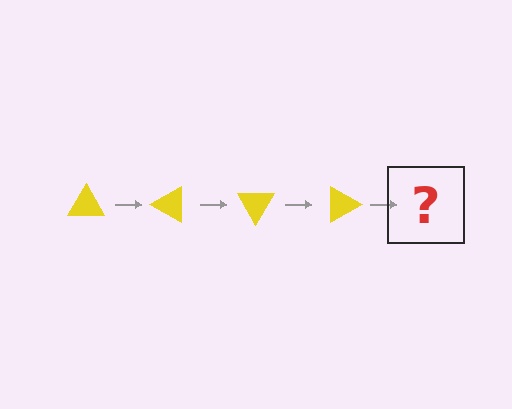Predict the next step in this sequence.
The next step is a yellow triangle rotated 120 degrees.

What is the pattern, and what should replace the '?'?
The pattern is that the triangle rotates 30 degrees each step. The '?' should be a yellow triangle rotated 120 degrees.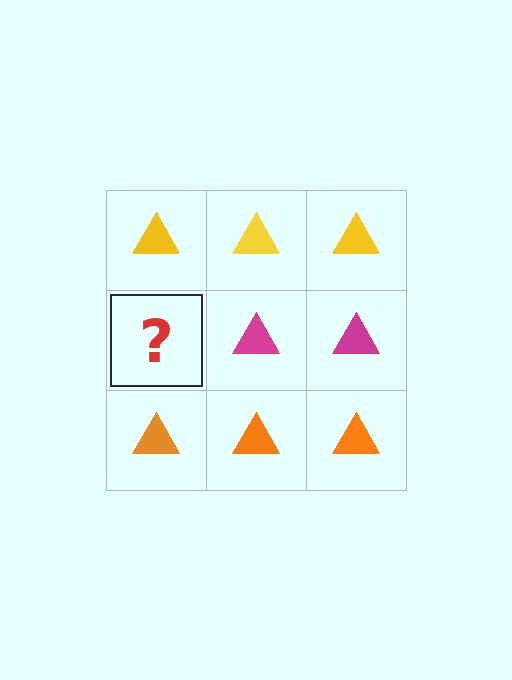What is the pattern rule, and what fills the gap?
The rule is that each row has a consistent color. The gap should be filled with a magenta triangle.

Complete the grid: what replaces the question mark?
The question mark should be replaced with a magenta triangle.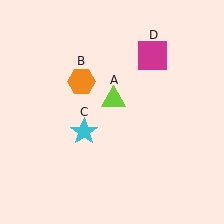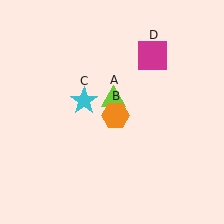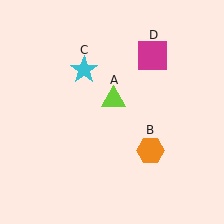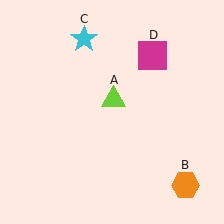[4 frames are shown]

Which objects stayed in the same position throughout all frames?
Lime triangle (object A) and magenta square (object D) remained stationary.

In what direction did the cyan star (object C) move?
The cyan star (object C) moved up.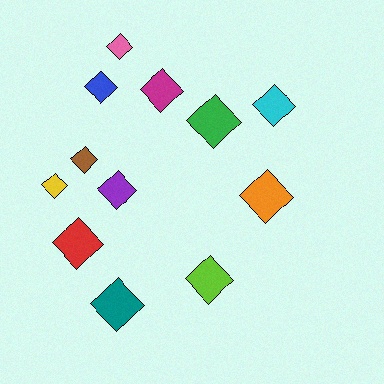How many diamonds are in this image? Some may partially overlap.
There are 12 diamonds.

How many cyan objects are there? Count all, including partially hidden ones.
There is 1 cyan object.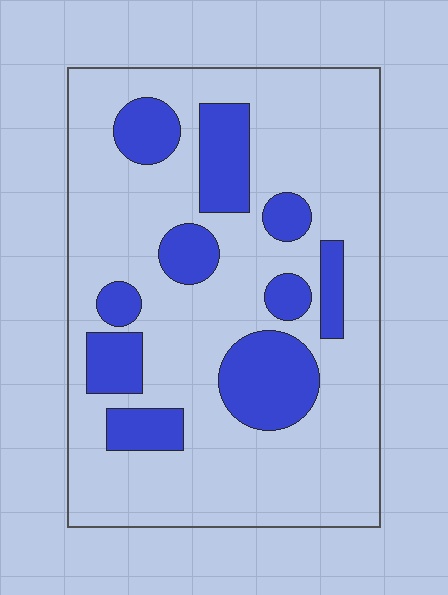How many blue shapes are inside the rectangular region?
10.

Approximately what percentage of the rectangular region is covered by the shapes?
Approximately 25%.